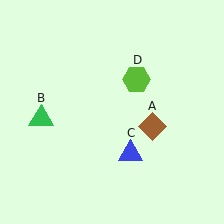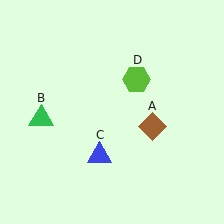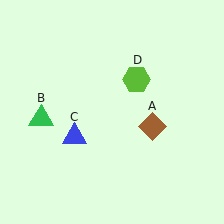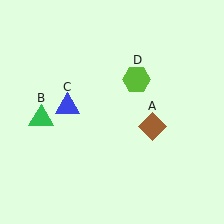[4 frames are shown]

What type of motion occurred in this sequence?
The blue triangle (object C) rotated clockwise around the center of the scene.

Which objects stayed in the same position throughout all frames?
Brown diamond (object A) and green triangle (object B) and lime hexagon (object D) remained stationary.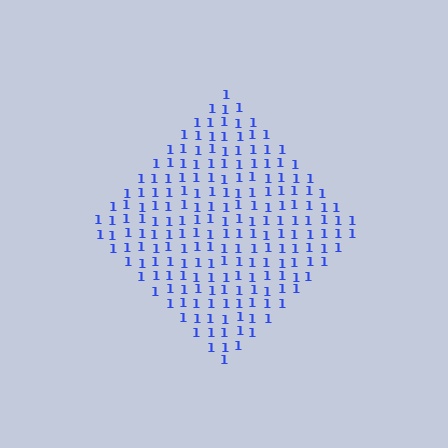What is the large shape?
The large shape is a diamond.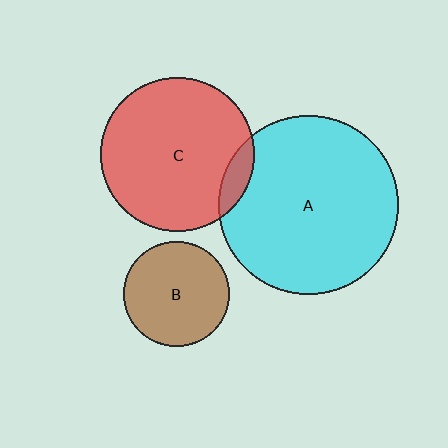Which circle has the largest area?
Circle A (cyan).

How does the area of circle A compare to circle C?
Approximately 1.4 times.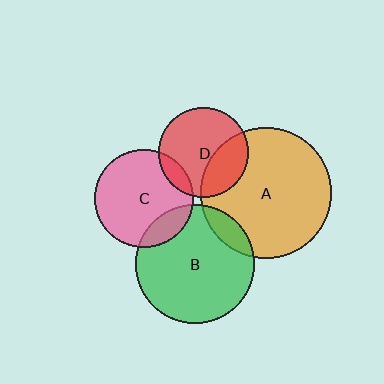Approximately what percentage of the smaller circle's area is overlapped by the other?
Approximately 15%.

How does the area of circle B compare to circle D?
Approximately 1.8 times.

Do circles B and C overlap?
Yes.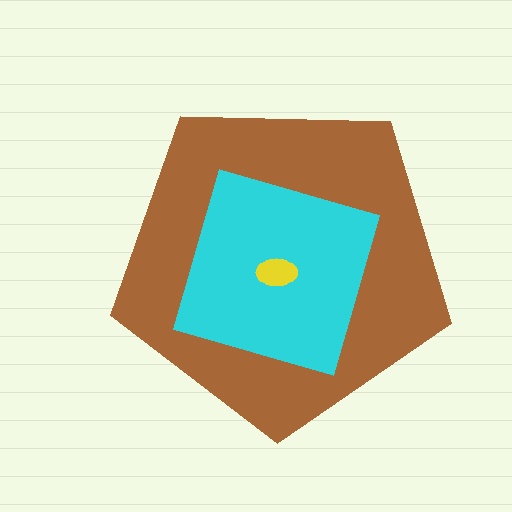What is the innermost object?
The yellow ellipse.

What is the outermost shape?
The brown pentagon.